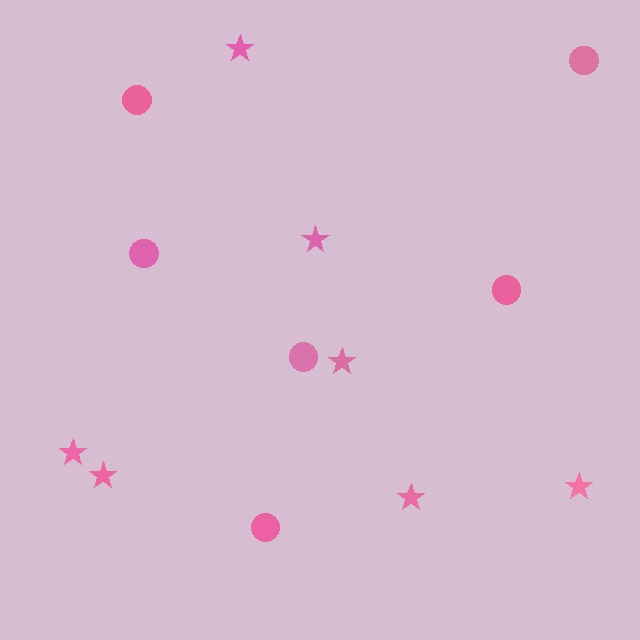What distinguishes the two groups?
There are 2 groups: one group of circles (6) and one group of stars (7).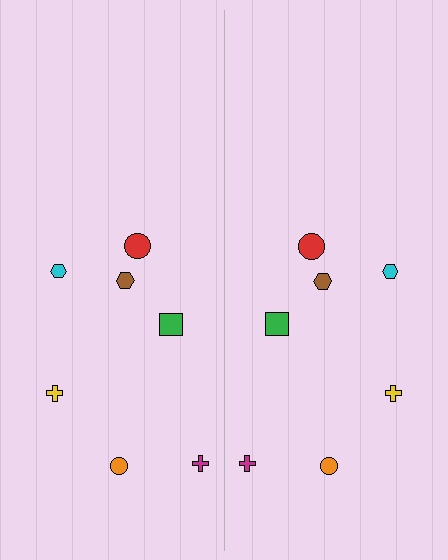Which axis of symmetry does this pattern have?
The pattern has a vertical axis of symmetry running through the center of the image.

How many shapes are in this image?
There are 14 shapes in this image.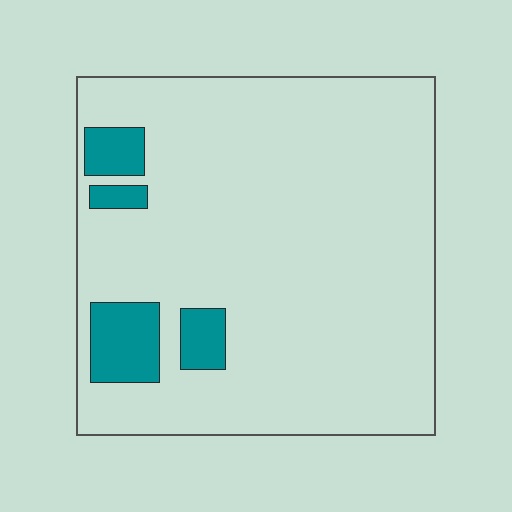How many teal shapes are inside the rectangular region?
4.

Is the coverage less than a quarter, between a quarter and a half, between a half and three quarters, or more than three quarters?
Less than a quarter.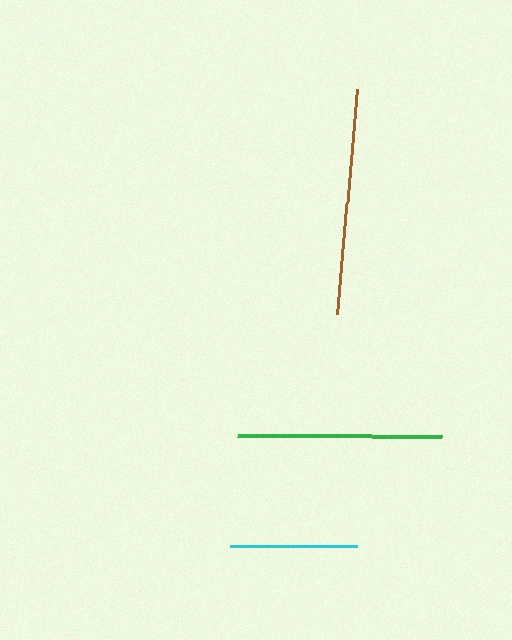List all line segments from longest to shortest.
From longest to shortest: brown, green, cyan.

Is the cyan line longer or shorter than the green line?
The green line is longer than the cyan line.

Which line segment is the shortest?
The cyan line is the shortest at approximately 127 pixels.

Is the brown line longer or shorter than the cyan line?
The brown line is longer than the cyan line.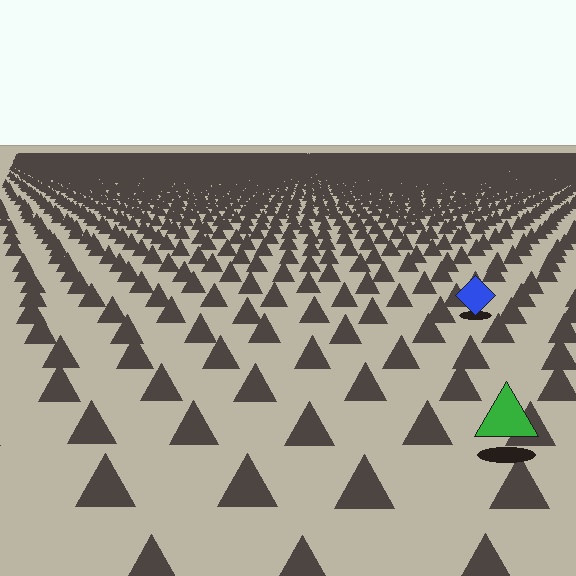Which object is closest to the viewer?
The green triangle is closest. The texture marks near it are larger and more spread out.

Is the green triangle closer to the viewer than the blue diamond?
Yes. The green triangle is closer — you can tell from the texture gradient: the ground texture is coarser near it.